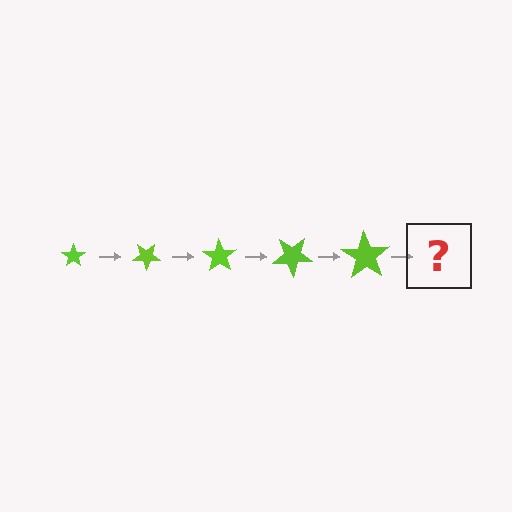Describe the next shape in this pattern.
It should be a star, larger than the previous one and rotated 175 degrees from the start.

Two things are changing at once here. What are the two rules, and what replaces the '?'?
The two rules are that the star grows larger each step and it rotates 35 degrees each step. The '?' should be a star, larger than the previous one and rotated 175 degrees from the start.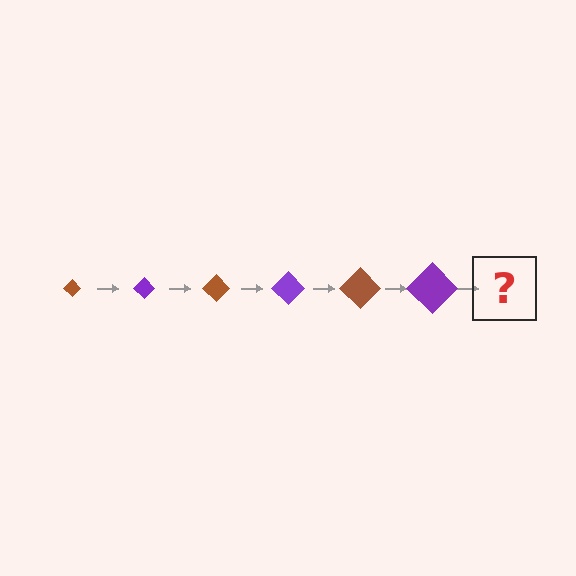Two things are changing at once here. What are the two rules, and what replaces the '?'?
The two rules are that the diamond grows larger each step and the color cycles through brown and purple. The '?' should be a brown diamond, larger than the previous one.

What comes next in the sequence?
The next element should be a brown diamond, larger than the previous one.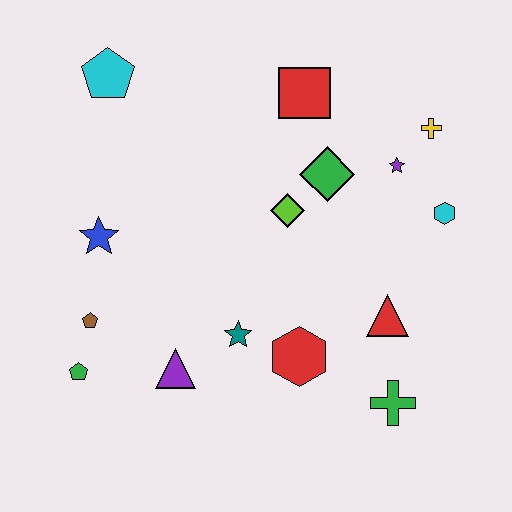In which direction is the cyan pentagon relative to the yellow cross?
The cyan pentagon is to the left of the yellow cross.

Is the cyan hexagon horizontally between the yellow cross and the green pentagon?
No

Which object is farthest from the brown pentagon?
The yellow cross is farthest from the brown pentagon.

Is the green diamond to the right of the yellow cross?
No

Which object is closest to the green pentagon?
The brown pentagon is closest to the green pentagon.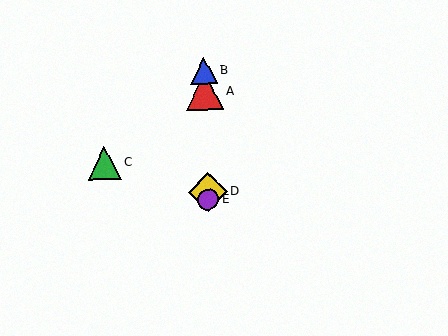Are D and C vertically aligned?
No, D is at x≈208 and C is at x≈105.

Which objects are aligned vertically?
Objects A, B, D, E are aligned vertically.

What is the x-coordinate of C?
Object C is at x≈105.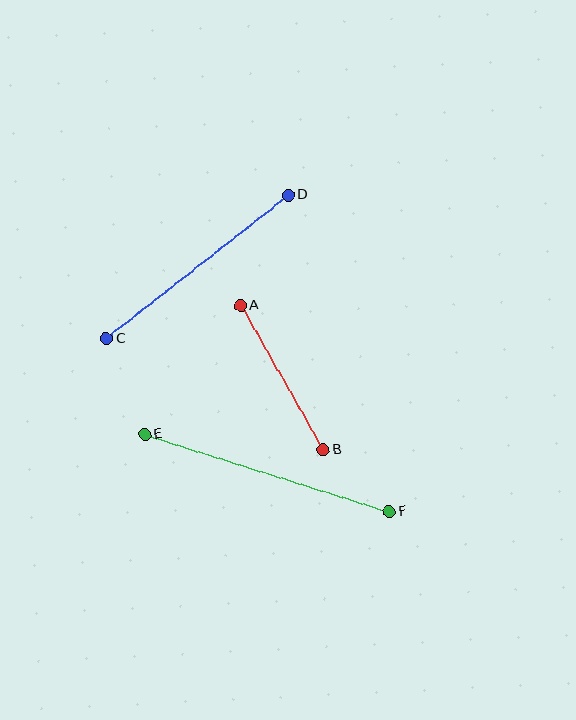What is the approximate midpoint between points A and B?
The midpoint is at approximately (282, 378) pixels.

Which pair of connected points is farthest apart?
Points E and F are farthest apart.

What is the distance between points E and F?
The distance is approximately 256 pixels.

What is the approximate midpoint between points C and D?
The midpoint is at approximately (197, 267) pixels.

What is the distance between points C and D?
The distance is approximately 231 pixels.